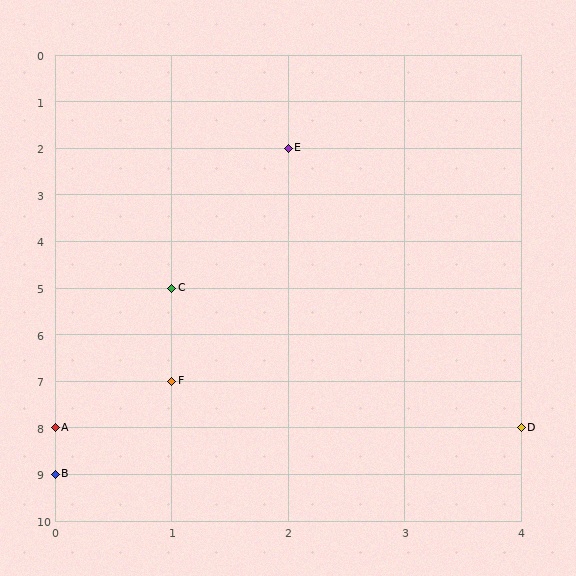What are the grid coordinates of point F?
Point F is at grid coordinates (1, 7).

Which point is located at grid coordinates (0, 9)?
Point B is at (0, 9).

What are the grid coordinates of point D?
Point D is at grid coordinates (4, 8).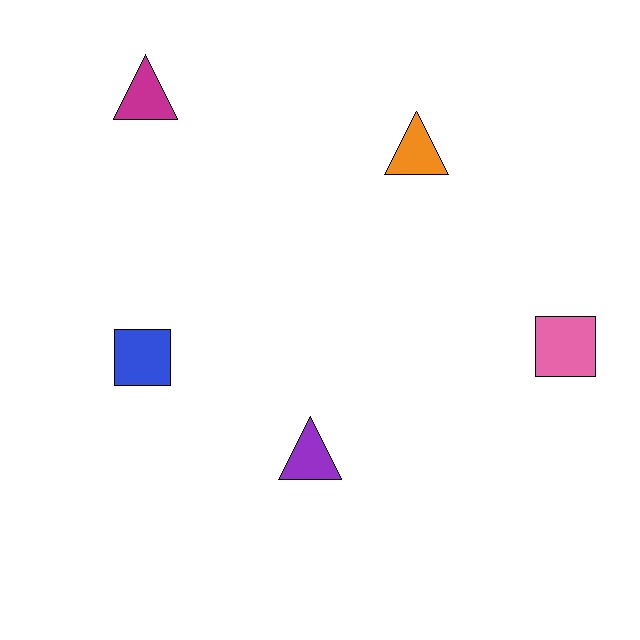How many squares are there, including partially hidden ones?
There are 2 squares.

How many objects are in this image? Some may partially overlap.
There are 5 objects.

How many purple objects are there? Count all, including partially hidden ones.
There is 1 purple object.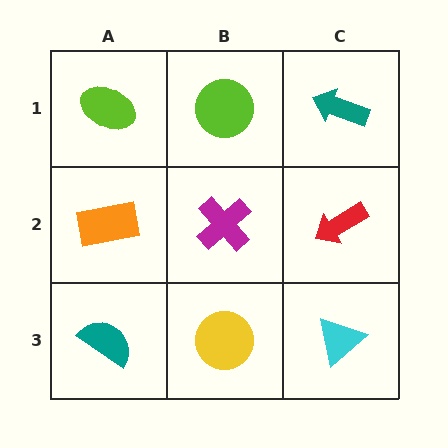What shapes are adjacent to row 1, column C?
A red arrow (row 2, column C), a lime circle (row 1, column B).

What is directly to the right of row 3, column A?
A yellow circle.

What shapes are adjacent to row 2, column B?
A lime circle (row 1, column B), a yellow circle (row 3, column B), an orange rectangle (row 2, column A), a red arrow (row 2, column C).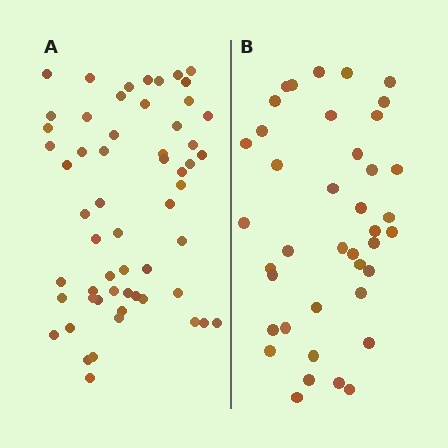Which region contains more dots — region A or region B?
Region A (the left region) has more dots.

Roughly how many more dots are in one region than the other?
Region A has approximately 15 more dots than region B.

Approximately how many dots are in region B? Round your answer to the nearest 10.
About 40 dots.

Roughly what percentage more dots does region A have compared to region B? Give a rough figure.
About 40% more.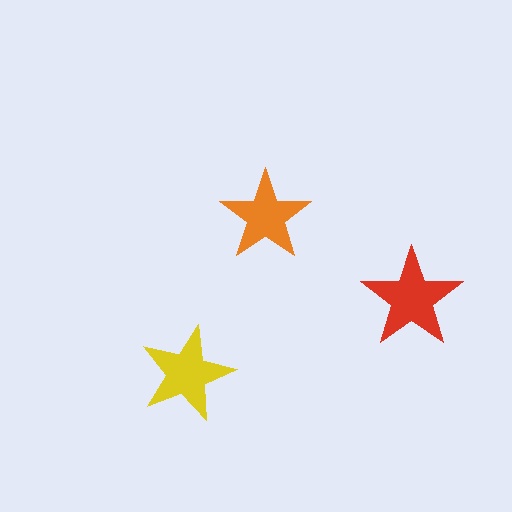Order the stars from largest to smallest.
the red one, the yellow one, the orange one.